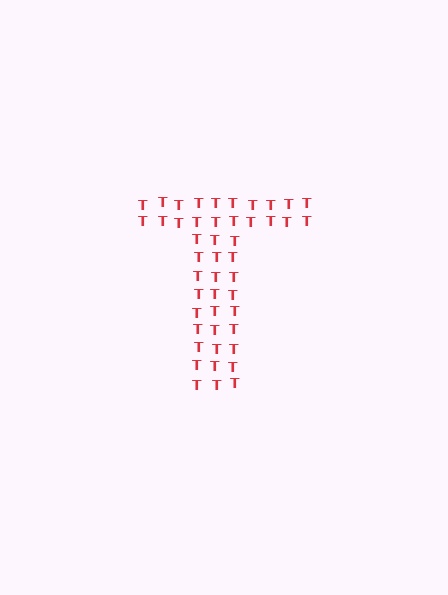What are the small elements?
The small elements are letter T's.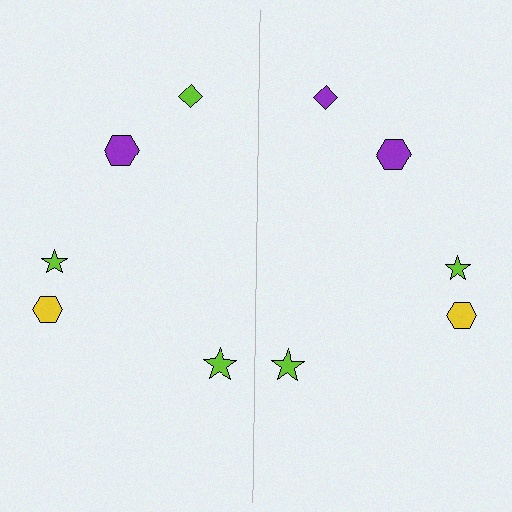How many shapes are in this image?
There are 10 shapes in this image.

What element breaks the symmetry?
The purple diamond on the right side breaks the symmetry — its mirror counterpart is lime.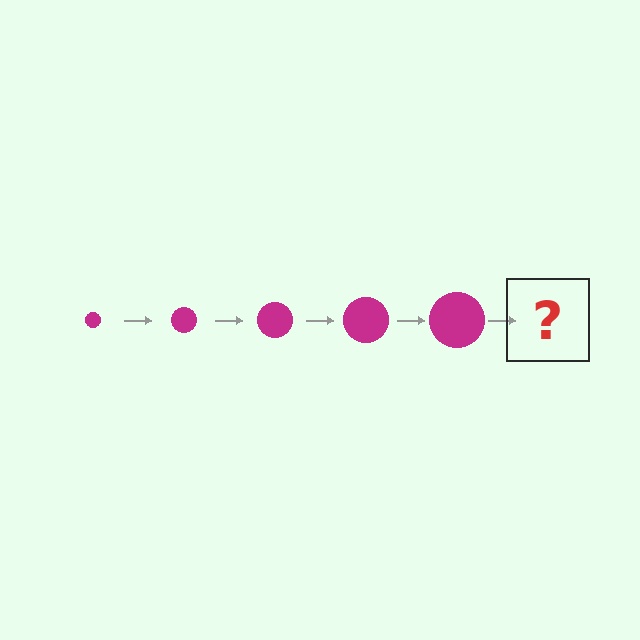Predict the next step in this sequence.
The next step is a magenta circle, larger than the previous one.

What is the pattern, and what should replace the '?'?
The pattern is that the circle gets progressively larger each step. The '?' should be a magenta circle, larger than the previous one.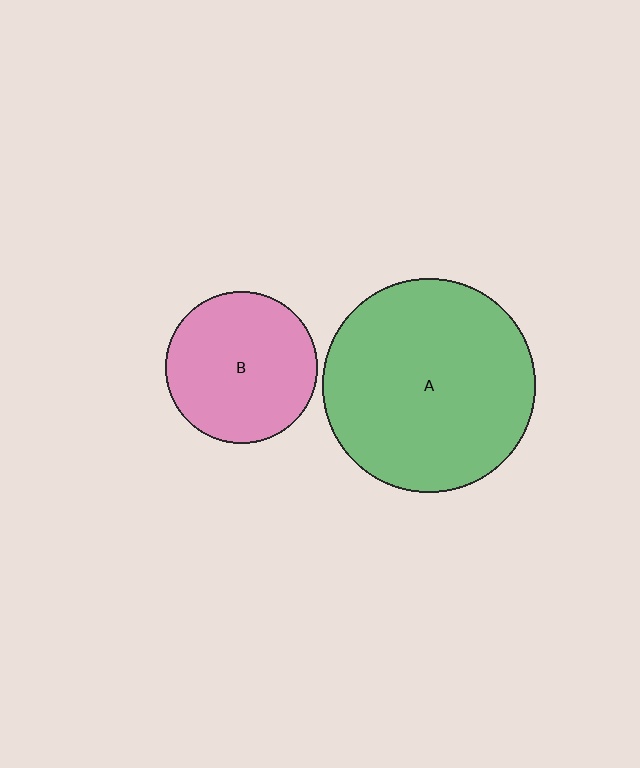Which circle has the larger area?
Circle A (green).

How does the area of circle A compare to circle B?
Approximately 2.0 times.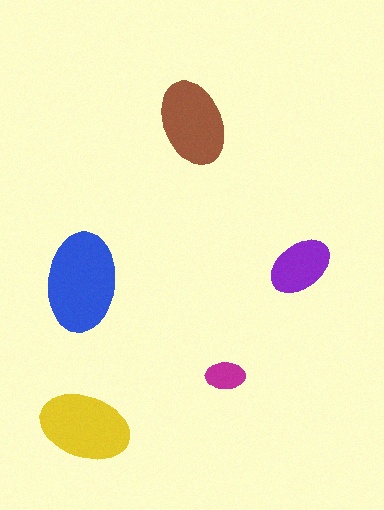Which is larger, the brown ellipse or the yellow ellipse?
The yellow one.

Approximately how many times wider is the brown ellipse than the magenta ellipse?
About 2 times wider.